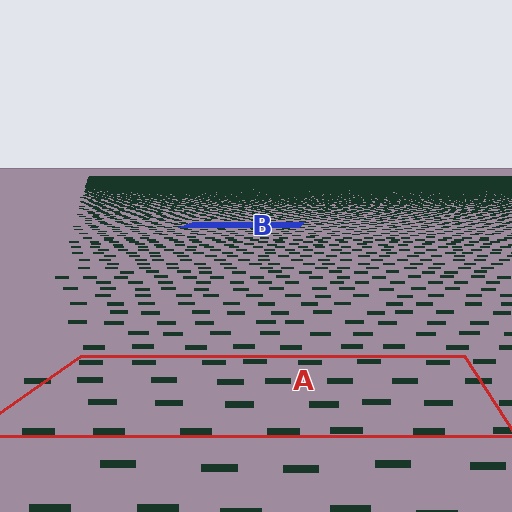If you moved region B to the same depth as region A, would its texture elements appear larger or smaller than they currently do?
They would appear larger. At a closer depth, the same texture elements are projected at a bigger on-screen size.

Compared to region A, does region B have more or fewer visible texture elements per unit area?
Region B has more texture elements per unit area — they are packed more densely because it is farther away.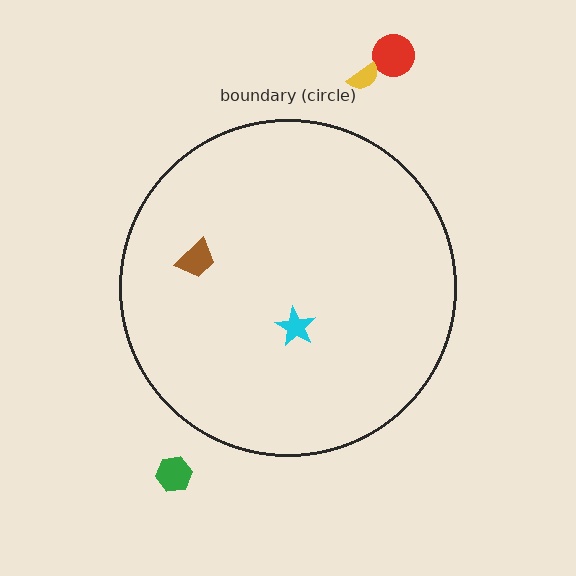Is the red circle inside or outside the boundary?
Outside.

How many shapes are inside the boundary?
2 inside, 3 outside.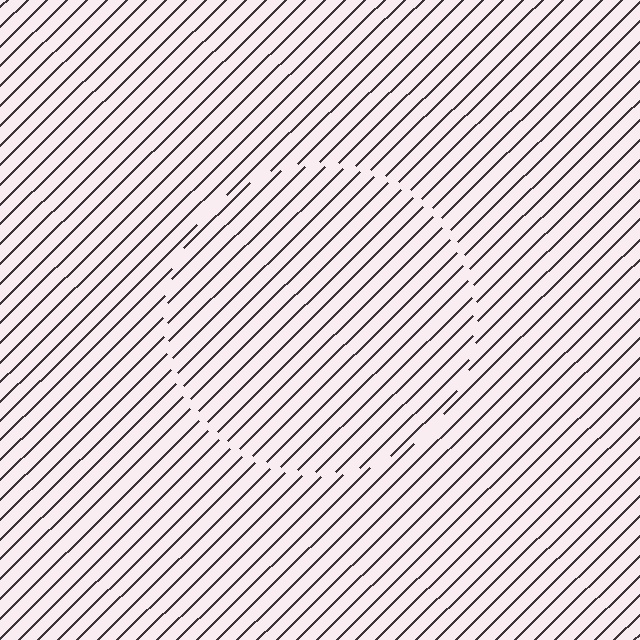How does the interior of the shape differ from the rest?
The interior of the shape contains the same grating, shifted by half a period — the contour is defined by the phase discontinuity where line-ends from the inner and outer gratings abut.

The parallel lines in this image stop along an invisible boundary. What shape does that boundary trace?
An illusory circle. The interior of the shape contains the same grating, shifted by half a period — the contour is defined by the phase discontinuity where line-ends from the inner and outer gratings abut.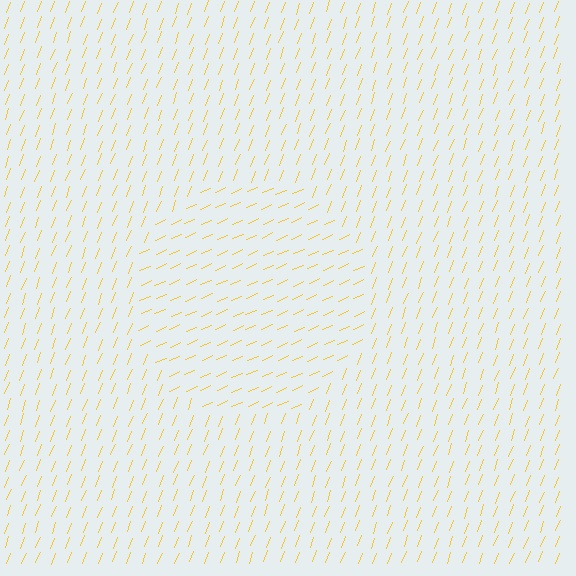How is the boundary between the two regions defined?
The boundary is defined purely by a change in line orientation (approximately 45 degrees difference). All lines are the same color and thickness.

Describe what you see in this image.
The image is filled with small yellow line segments. A circle region in the image has lines oriented differently from the surrounding lines, creating a visible texture boundary.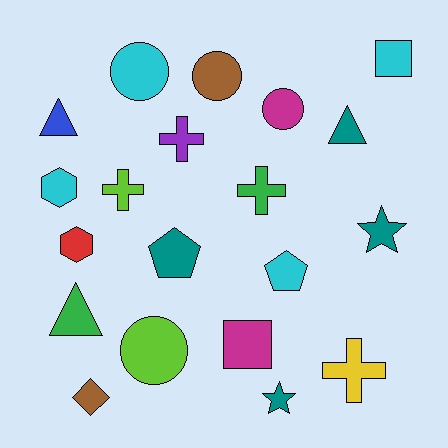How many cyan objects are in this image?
There are 4 cyan objects.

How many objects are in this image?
There are 20 objects.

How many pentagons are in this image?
There are 2 pentagons.